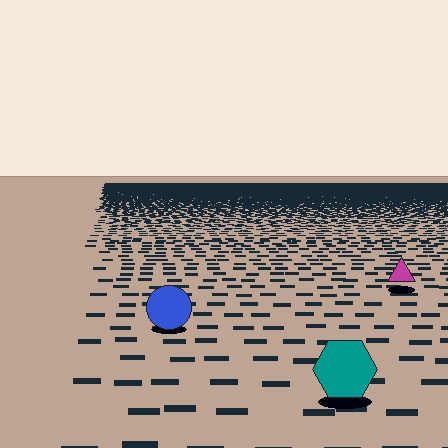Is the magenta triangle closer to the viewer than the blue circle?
No. The blue circle is closer — you can tell from the texture gradient: the ground texture is coarser near it.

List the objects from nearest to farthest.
From nearest to farthest: the teal hexagon, the blue circle, the magenta triangle.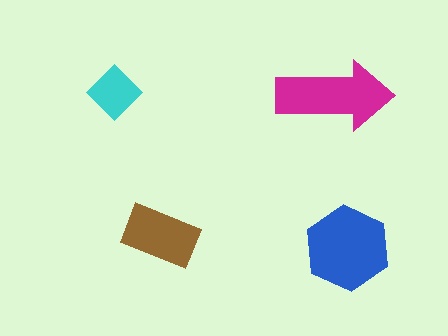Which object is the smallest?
The cyan diamond.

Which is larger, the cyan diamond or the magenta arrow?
The magenta arrow.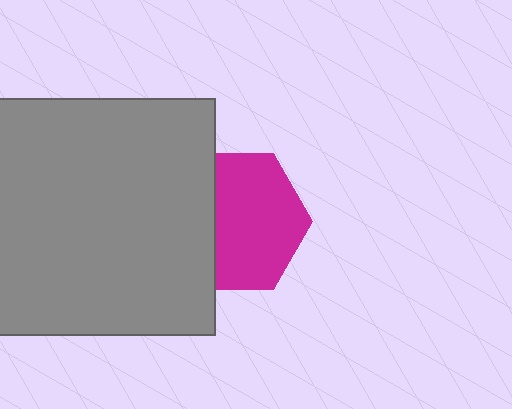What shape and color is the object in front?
The object in front is a gray square.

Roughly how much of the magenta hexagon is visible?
Most of it is visible (roughly 66%).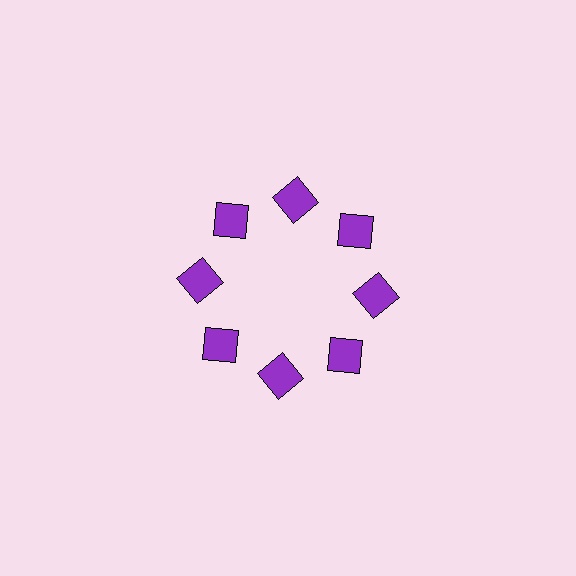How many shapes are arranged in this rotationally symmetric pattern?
There are 8 shapes, arranged in 8 groups of 1.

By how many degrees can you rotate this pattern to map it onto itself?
The pattern maps onto itself every 45 degrees of rotation.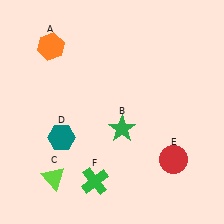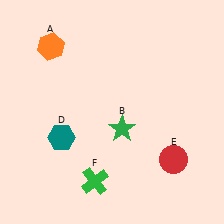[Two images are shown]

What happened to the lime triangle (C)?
The lime triangle (C) was removed in Image 2. It was in the bottom-left area of Image 1.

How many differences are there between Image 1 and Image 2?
There is 1 difference between the two images.